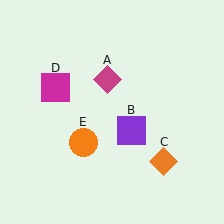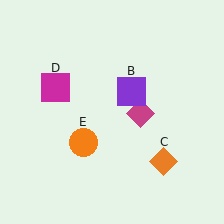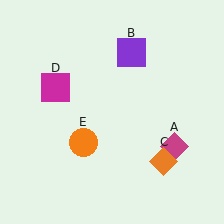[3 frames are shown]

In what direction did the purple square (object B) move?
The purple square (object B) moved up.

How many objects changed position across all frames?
2 objects changed position: magenta diamond (object A), purple square (object B).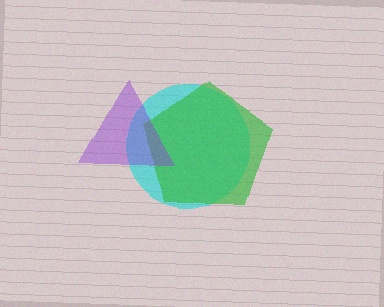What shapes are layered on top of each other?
The layered shapes are: a cyan circle, a green pentagon, a purple triangle.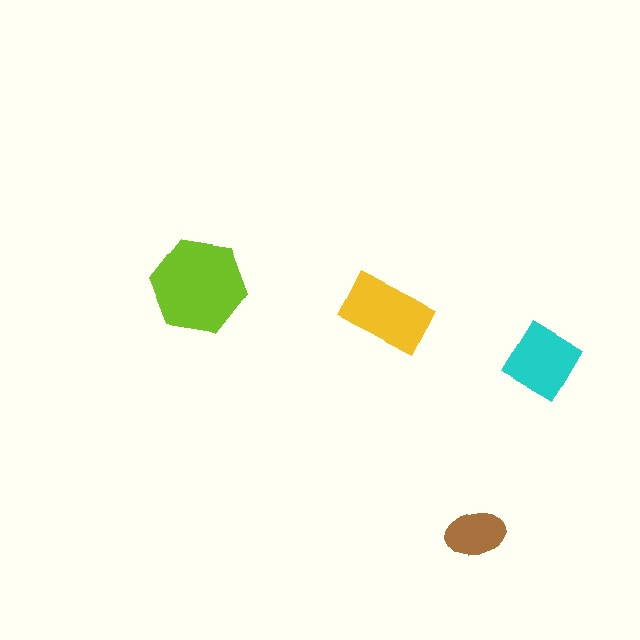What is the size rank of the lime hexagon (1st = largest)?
1st.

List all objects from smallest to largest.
The brown ellipse, the cyan diamond, the yellow rectangle, the lime hexagon.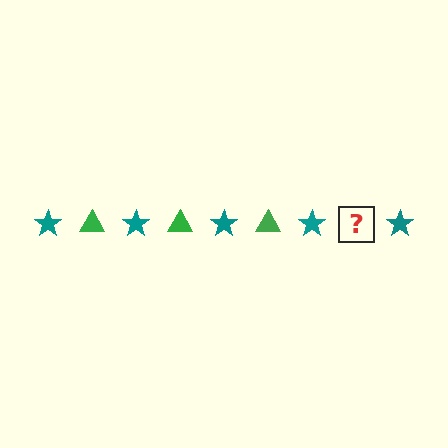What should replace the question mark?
The question mark should be replaced with a green triangle.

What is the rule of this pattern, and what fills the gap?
The rule is that the pattern alternates between teal star and green triangle. The gap should be filled with a green triangle.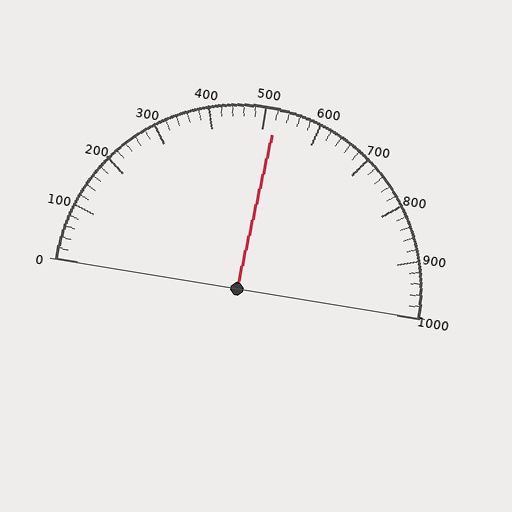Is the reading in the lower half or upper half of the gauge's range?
The reading is in the upper half of the range (0 to 1000).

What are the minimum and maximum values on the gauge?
The gauge ranges from 0 to 1000.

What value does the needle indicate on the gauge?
The needle indicates approximately 520.